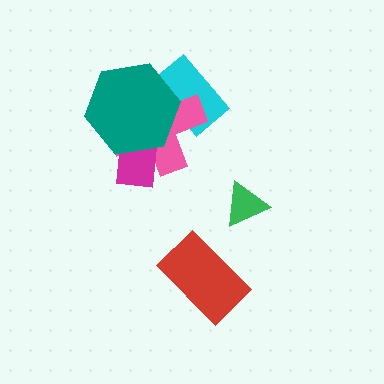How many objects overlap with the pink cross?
3 objects overlap with the pink cross.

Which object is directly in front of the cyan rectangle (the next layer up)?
The pink cross is directly in front of the cyan rectangle.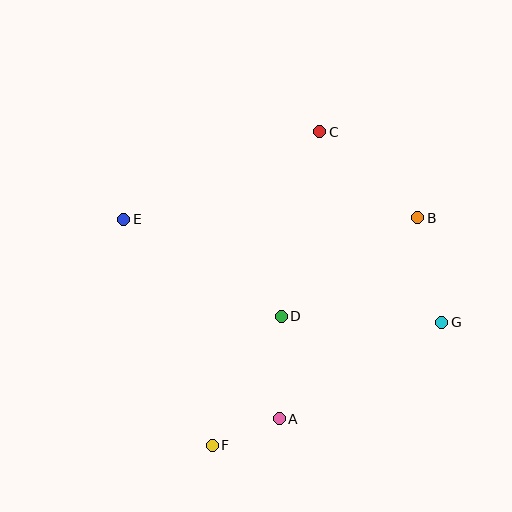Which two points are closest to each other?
Points A and F are closest to each other.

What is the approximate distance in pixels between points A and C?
The distance between A and C is approximately 290 pixels.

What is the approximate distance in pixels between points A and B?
The distance between A and B is approximately 244 pixels.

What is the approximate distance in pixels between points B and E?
The distance between B and E is approximately 294 pixels.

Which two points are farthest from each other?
Points E and G are farthest from each other.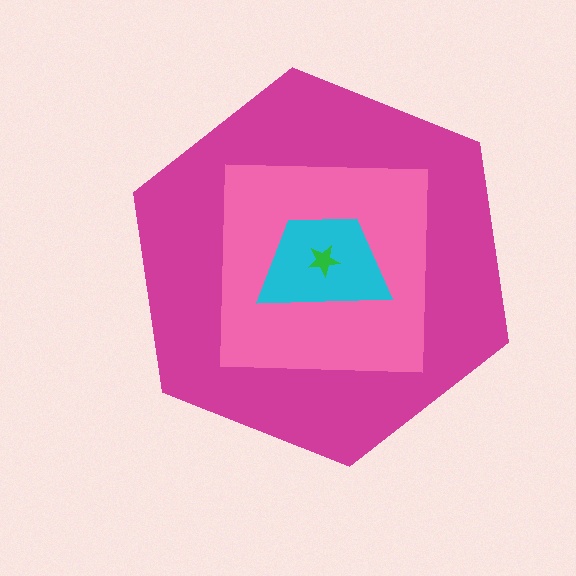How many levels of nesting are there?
4.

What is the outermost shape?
The magenta hexagon.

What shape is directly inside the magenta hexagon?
The pink square.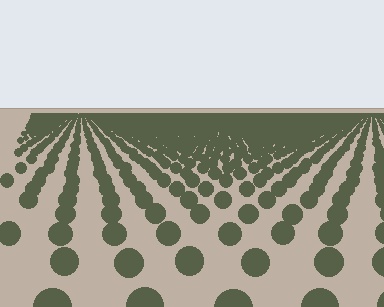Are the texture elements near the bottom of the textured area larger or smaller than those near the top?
Larger. Near the bottom, elements are closer to the viewer and appear at a bigger on-screen size.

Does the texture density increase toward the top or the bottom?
Density increases toward the top.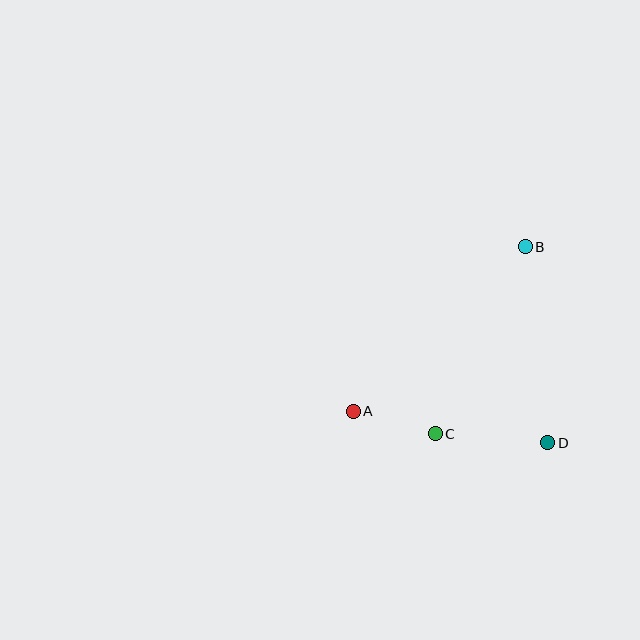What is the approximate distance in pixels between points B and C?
The distance between B and C is approximately 207 pixels.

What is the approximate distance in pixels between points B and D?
The distance between B and D is approximately 197 pixels.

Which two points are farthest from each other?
Points A and B are farthest from each other.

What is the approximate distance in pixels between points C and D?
The distance between C and D is approximately 113 pixels.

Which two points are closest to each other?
Points A and C are closest to each other.